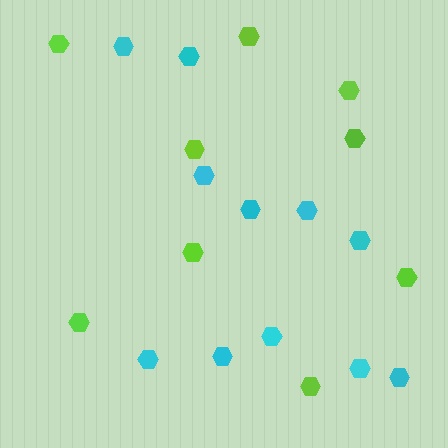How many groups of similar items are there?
There are 2 groups: one group of lime hexagons (9) and one group of cyan hexagons (11).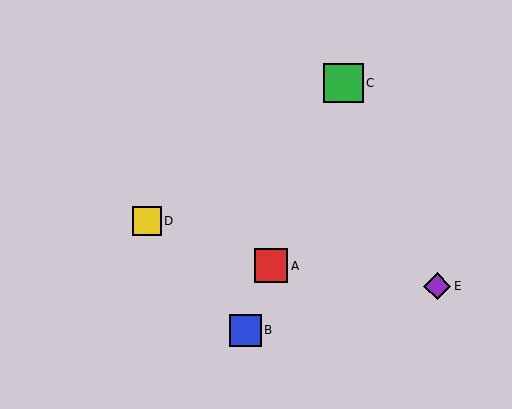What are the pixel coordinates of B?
Object B is at (245, 330).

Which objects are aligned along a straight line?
Objects A, B, C are aligned along a straight line.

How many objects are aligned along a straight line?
3 objects (A, B, C) are aligned along a straight line.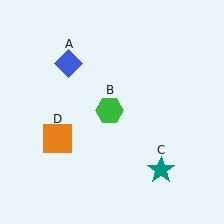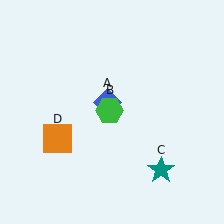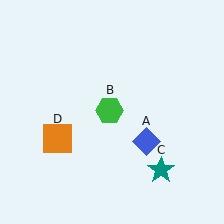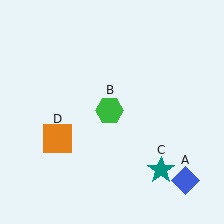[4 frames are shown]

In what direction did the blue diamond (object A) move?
The blue diamond (object A) moved down and to the right.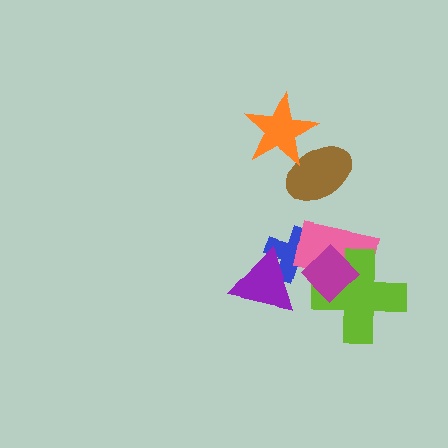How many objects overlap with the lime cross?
2 objects overlap with the lime cross.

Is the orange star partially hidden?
No, no other shape covers it.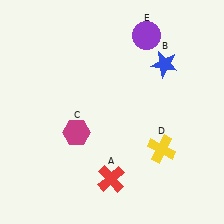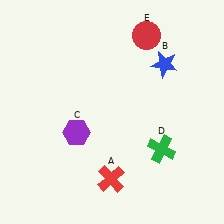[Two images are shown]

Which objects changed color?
C changed from magenta to purple. D changed from yellow to green. E changed from purple to red.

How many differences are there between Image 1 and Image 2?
There are 3 differences between the two images.